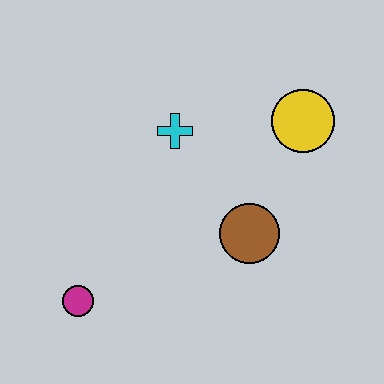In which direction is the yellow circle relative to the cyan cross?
The yellow circle is to the right of the cyan cross.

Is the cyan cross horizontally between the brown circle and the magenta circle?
Yes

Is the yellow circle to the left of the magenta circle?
No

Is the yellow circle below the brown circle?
No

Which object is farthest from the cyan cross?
The magenta circle is farthest from the cyan cross.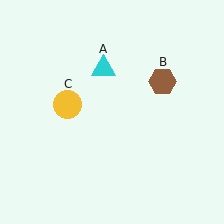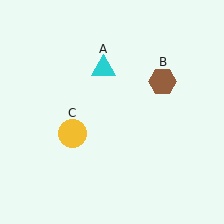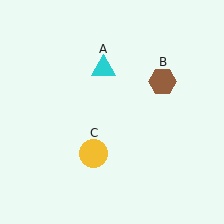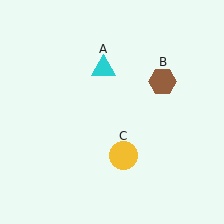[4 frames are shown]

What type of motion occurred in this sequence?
The yellow circle (object C) rotated counterclockwise around the center of the scene.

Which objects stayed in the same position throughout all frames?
Cyan triangle (object A) and brown hexagon (object B) remained stationary.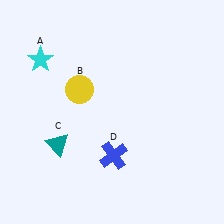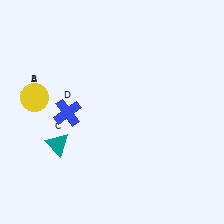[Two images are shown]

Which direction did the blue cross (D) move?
The blue cross (D) moved left.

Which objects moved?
The objects that moved are: the cyan star (A), the yellow circle (B), the blue cross (D).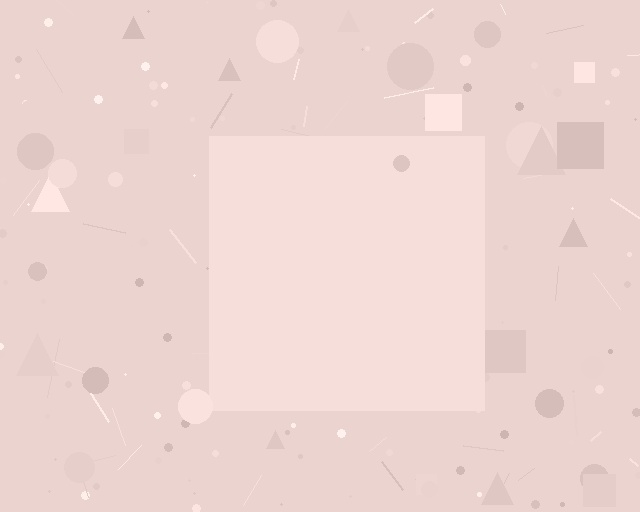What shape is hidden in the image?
A square is hidden in the image.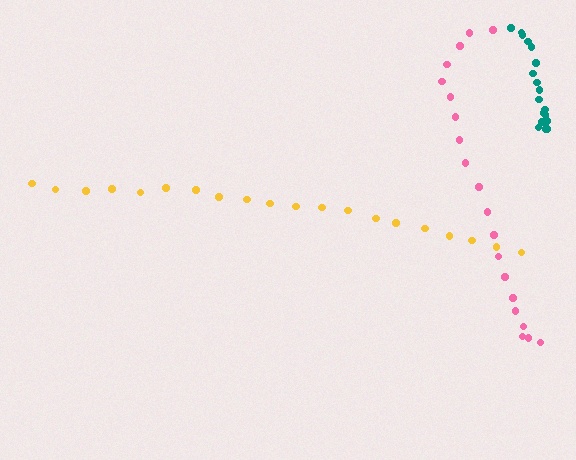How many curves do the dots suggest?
There are 3 distinct paths.